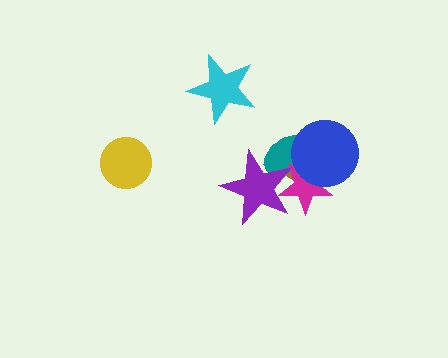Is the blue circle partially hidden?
No, no other shape covers it.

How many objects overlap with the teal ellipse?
4 objects overlap with the teal ellipse.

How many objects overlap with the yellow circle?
0 objects overlap with the yellow circle.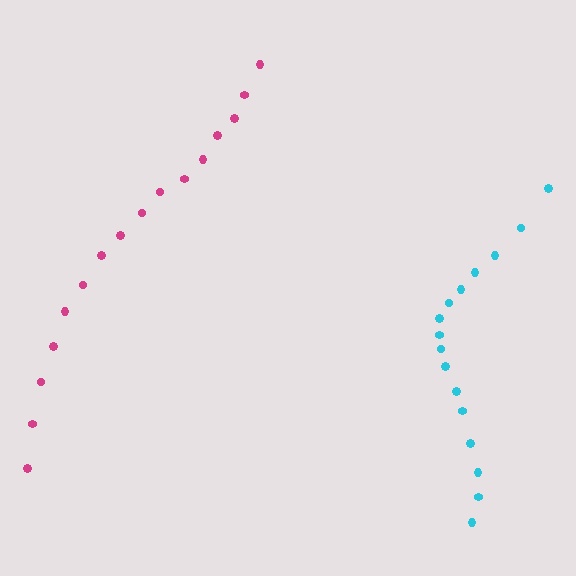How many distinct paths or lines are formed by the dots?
There are 2 distinct paths.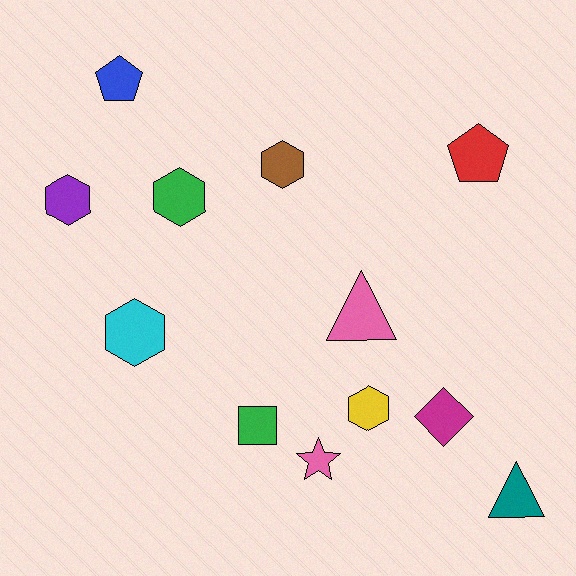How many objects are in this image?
There are 12 objects.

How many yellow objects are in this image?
There is 1 yellow object.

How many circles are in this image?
There are no circles.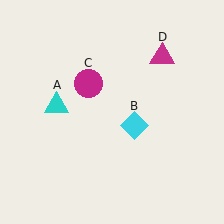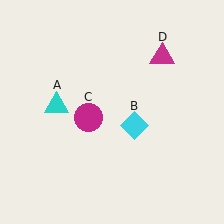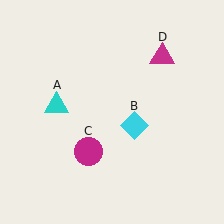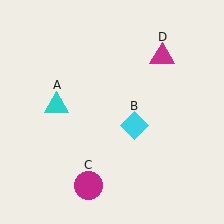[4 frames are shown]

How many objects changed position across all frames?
1 object changed position: magenta circle (object C).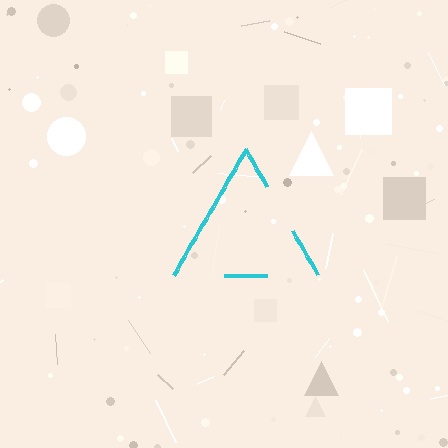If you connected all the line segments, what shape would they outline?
They would outline a triangle.